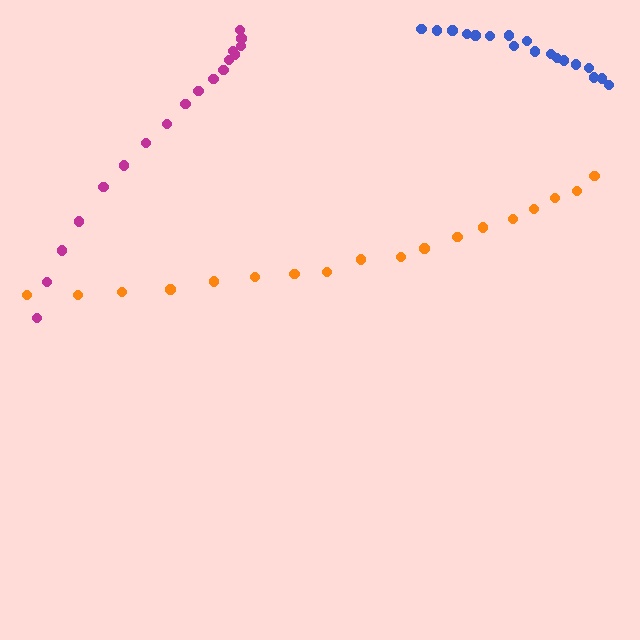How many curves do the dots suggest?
There are 3 distinct paths.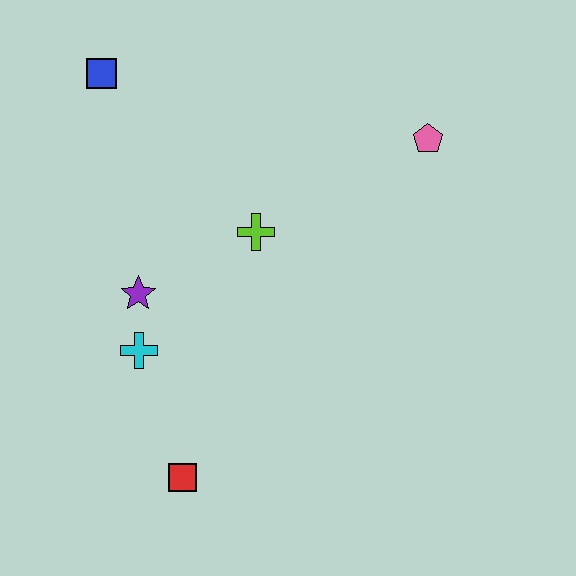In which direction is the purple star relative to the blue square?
The purple star is below the blue square.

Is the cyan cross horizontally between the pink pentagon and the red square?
No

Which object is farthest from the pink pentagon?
The red square is farthest from the pink pentagon.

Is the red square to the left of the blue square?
No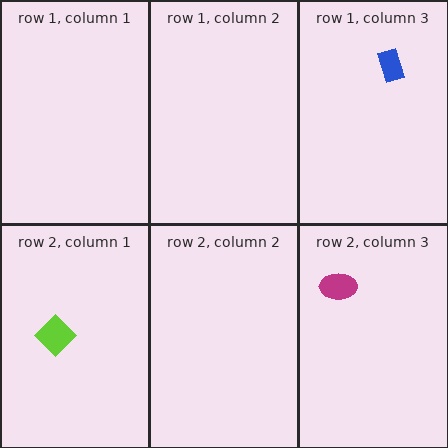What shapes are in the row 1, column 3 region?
The blue rectangle.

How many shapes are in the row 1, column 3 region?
1.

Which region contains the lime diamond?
The row 2, column 1 region.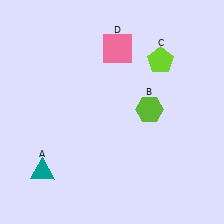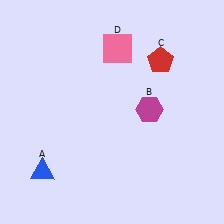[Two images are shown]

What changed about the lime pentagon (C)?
In Image 1, C is lime. In Image 2, it changed to red.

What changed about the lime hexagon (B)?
In Image 1, B is lime. In Image 2, it changed to magenta.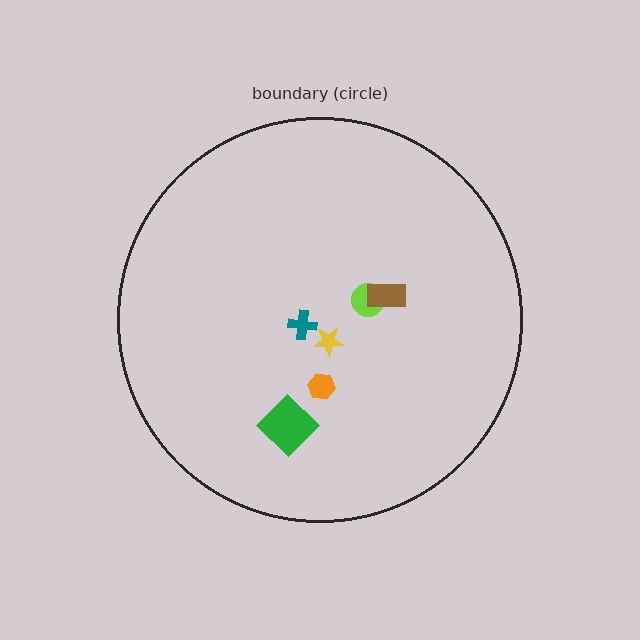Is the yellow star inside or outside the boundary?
Inside.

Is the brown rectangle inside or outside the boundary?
Inside.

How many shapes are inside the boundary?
6 inside, 0 outside.